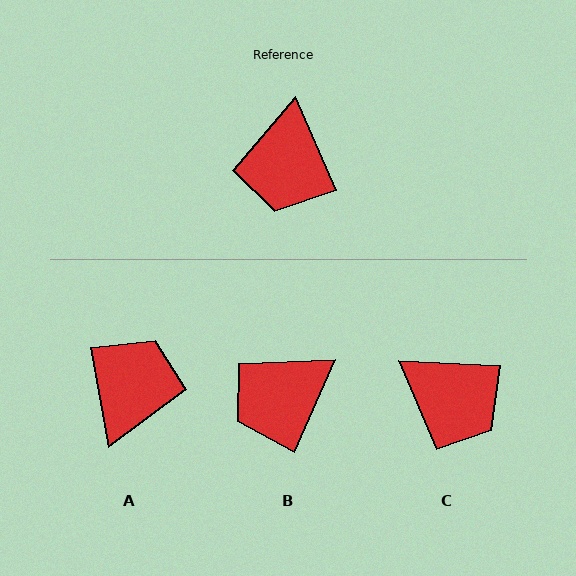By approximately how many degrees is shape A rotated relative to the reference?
Approximately 167 degrees counter-clockwise.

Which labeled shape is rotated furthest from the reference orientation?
A, about 167 degrees away.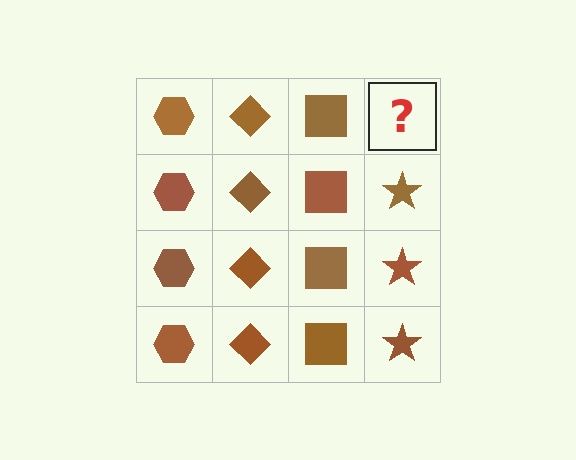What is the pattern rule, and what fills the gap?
The rule is that each column has a consistent shape. The gap should be filled with a brown star.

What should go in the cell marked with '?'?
The missing cell should contain a brown star.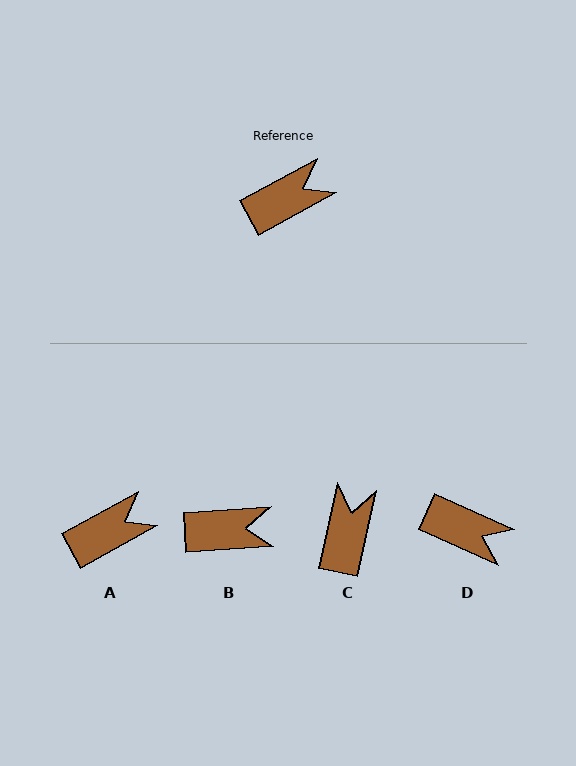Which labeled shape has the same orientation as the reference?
A.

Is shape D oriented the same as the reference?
No, it is off by about 52 degrees.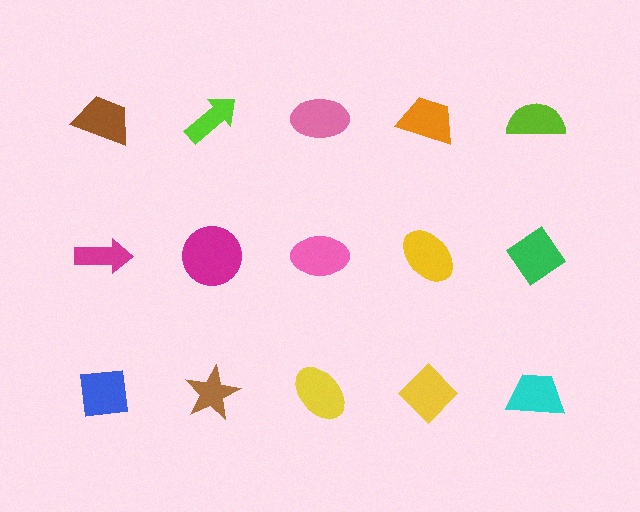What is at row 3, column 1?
A blue square.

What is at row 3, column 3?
A yellow ellipse.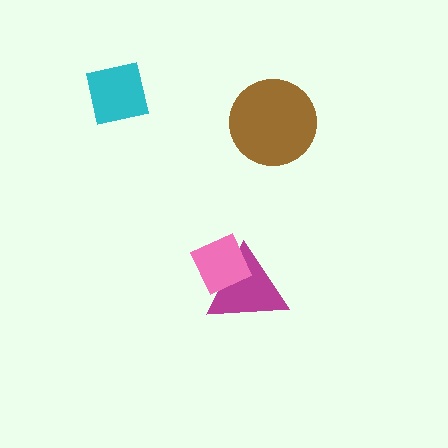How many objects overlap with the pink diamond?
1 object overlaps with the pink diamond.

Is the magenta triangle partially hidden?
Yes, it is partially covered by another shape.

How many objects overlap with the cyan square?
0 objects overlap with the cyan square.